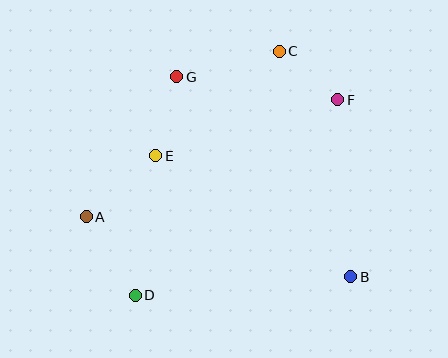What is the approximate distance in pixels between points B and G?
The distance between B and G is approximately 265 pixels.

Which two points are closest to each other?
Points C and F are closest to each other.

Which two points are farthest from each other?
Points C and D are farthest from each other.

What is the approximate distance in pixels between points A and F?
The distance between A and F is approximately 277 pixels.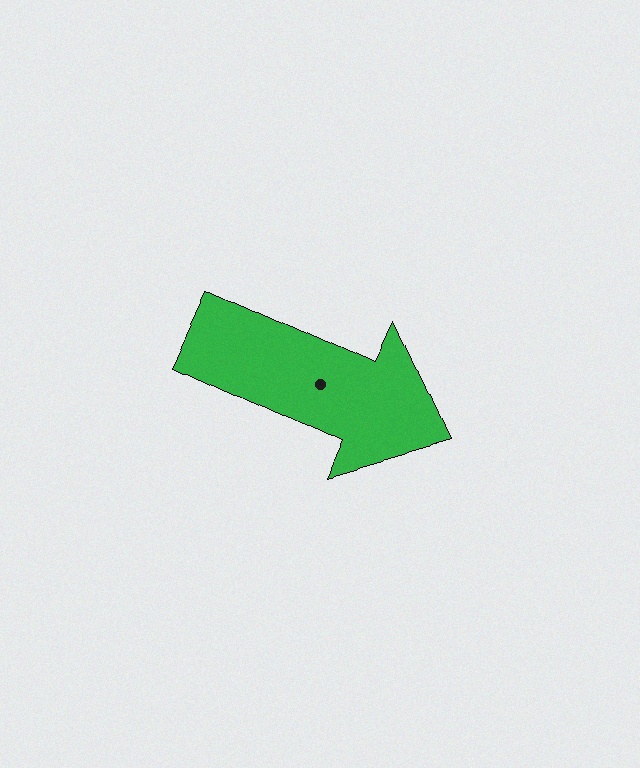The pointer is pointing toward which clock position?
Roughly 4 o'clock.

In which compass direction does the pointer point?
Southeast.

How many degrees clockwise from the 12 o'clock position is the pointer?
Approximately 115 degrees.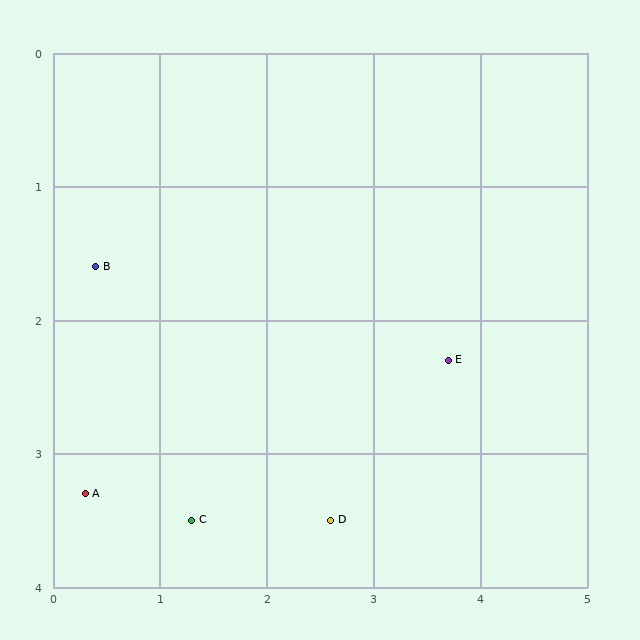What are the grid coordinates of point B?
Point B is at approximately (0.4, 1.6).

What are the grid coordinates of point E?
Point E is at approximately (3.7, 2.3).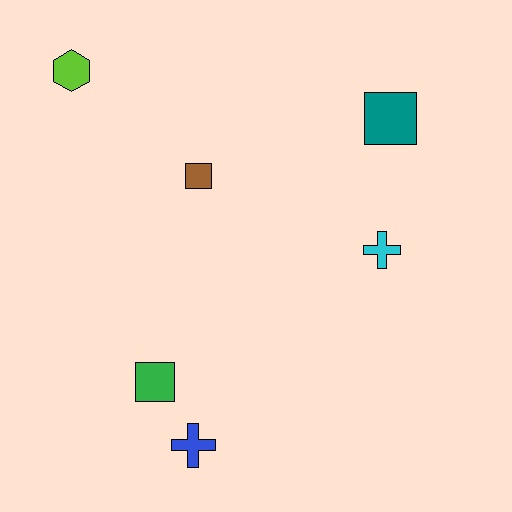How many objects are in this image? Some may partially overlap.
There are 6 objects.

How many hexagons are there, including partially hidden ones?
There is 1 hexagon.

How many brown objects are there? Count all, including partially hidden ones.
There is 1 brown object.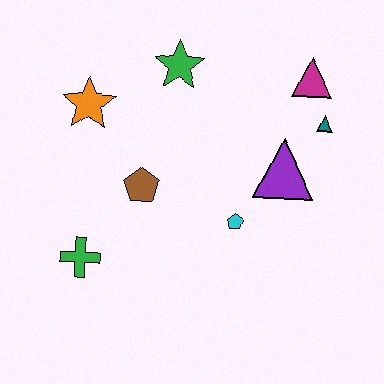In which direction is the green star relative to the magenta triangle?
The green star is to the left of the magenta triangle.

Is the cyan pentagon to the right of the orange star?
Yes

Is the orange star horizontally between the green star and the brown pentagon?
No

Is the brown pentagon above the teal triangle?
No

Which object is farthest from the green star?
The green cross is farthest from the green star.